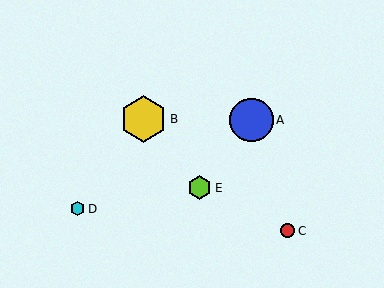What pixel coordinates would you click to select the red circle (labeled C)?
Click at (288, 231) to select the red circle C.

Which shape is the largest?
The yellow hexagon (labeled B) is the largest.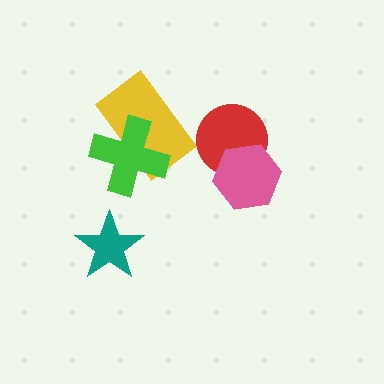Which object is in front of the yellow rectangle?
The green cross is in front of the yellow rectangle.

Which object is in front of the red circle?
The pink hexagon is in front of the red circle.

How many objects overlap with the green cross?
1 object overlaps with the green cross.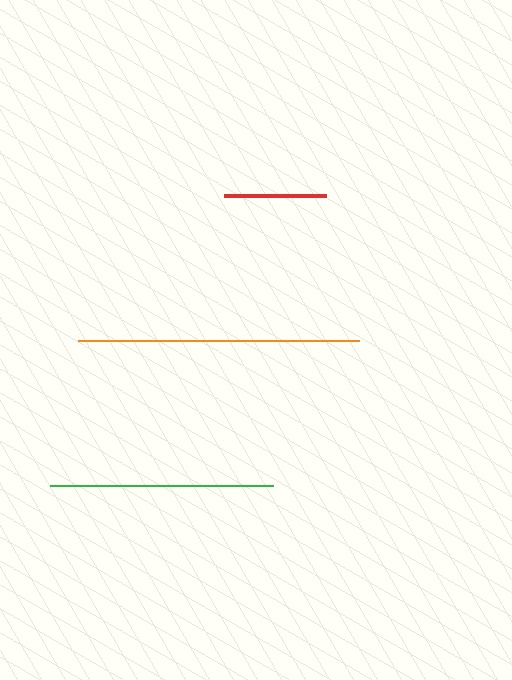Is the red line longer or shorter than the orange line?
The orange line is longer than the red line.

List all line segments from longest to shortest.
From longest to shortest: orange, green, red.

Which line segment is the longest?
The orange line is the longest at approximately 281 pixels.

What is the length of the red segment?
The red segment is approximately 102 pixels long.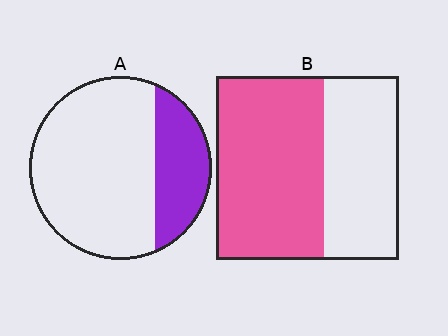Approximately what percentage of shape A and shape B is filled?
A is approximately 25% and B is approximately 60%.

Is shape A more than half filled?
No.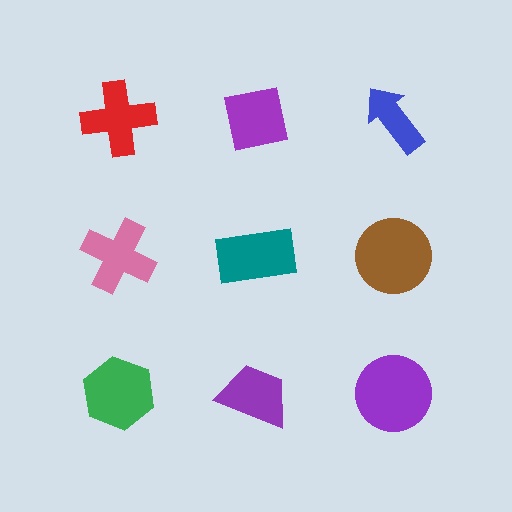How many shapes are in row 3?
3 shapes.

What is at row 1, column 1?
A red cross.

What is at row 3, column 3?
A purple circle.